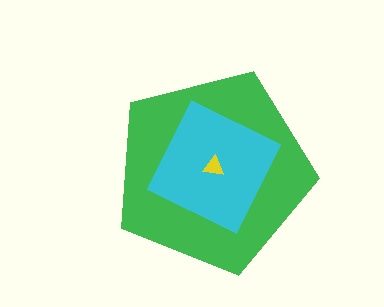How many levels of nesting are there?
3.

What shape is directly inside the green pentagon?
The cyan square.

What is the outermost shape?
The green pentagon.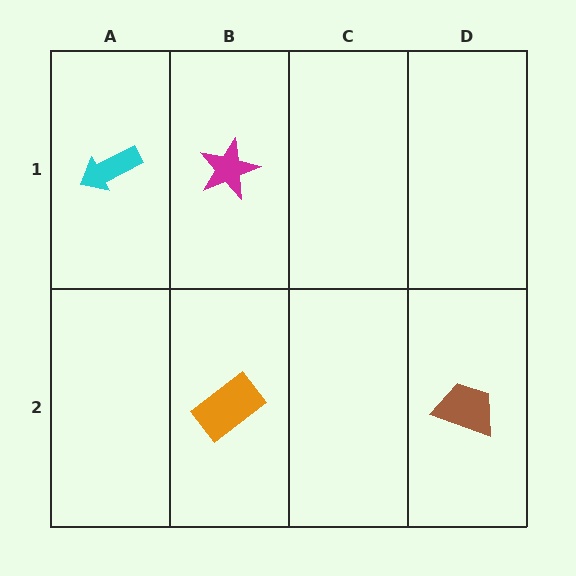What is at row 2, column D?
A brown trapezoid.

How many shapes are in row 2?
2 shapes.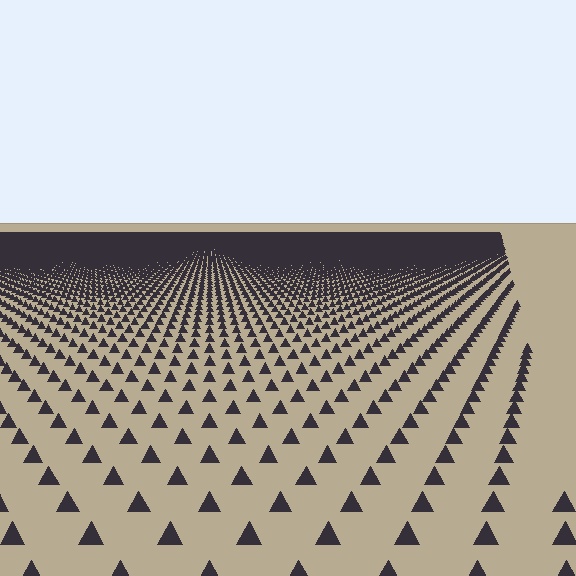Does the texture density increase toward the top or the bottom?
Density increases toward the top.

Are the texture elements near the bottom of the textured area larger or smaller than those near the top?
Larger. Near the bottom, elements are closer to the viewer and appear at a bigger on-screen size.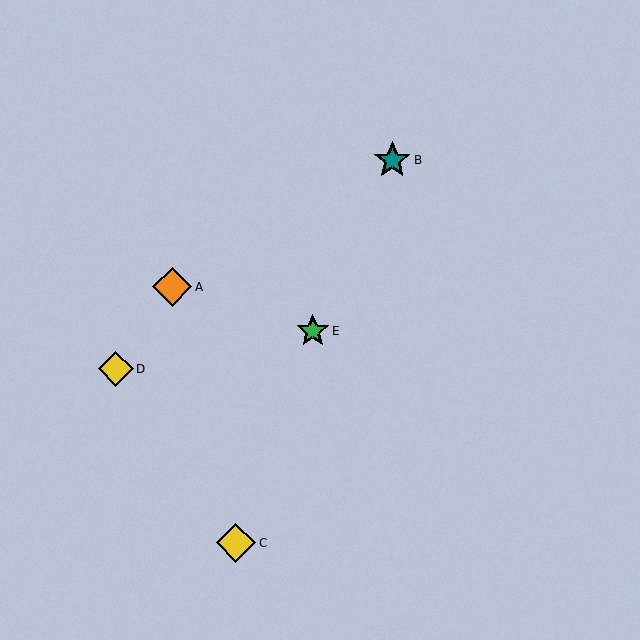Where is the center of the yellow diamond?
The center of the yellow diamond is at (236, 543).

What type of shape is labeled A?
Shape A is an orange diamond.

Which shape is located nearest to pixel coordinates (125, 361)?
The yellow diamond (labeled D) at (116, 369) is nearest to that location.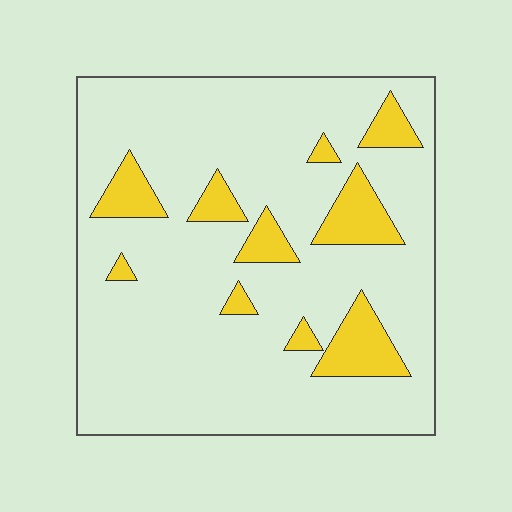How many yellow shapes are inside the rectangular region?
10.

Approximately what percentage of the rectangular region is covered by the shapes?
Approximately 15%.